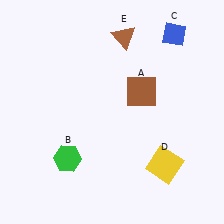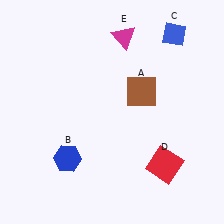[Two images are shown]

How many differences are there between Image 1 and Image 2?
There are 3 differences between the two images.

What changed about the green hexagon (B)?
In Image 1, B is green. In Image 2, it changed to blue.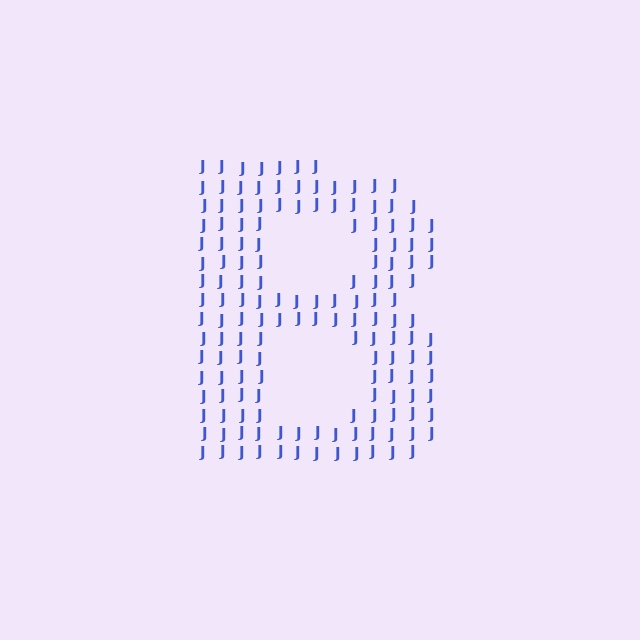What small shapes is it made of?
It is made of small letter J's.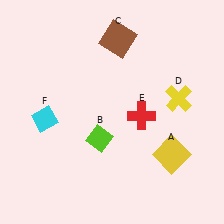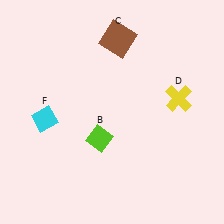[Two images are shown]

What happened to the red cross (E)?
The red cross (E) was removed in Image 2. It was in the bottom-right area of Image 1.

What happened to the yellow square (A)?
The yellow square (A) was removed in Image 2. It was in the bottom-right area of Image 1.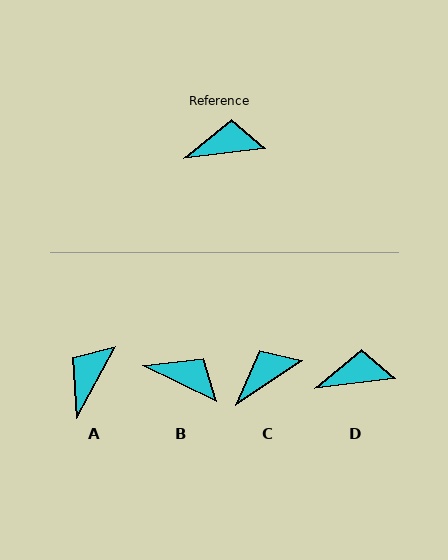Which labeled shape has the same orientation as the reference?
D.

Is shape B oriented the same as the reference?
No, it is off by about 33 degrees.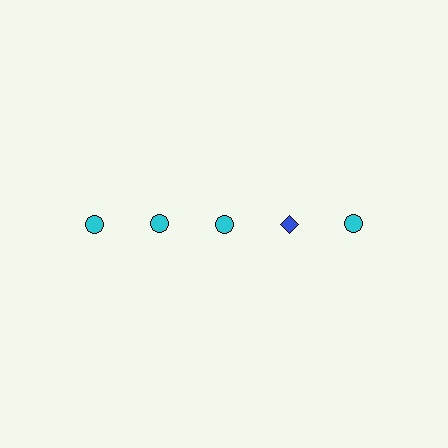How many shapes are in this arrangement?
There are 5 shapes arranged in a grid pattern.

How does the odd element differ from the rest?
It differs in both color (blue instead of cyan) and shape (diamond instead of circle).